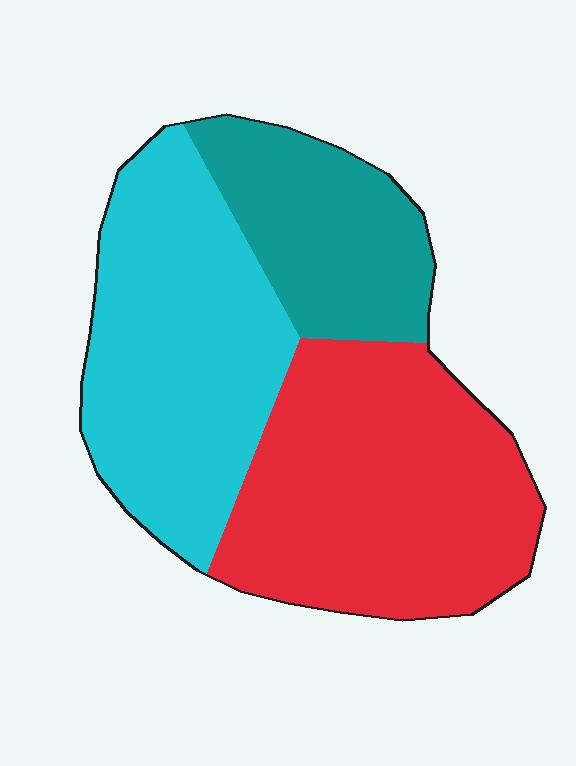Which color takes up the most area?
Red, at roughly 40%.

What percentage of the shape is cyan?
Cyan takes up about three eighths (3/8) of the shape.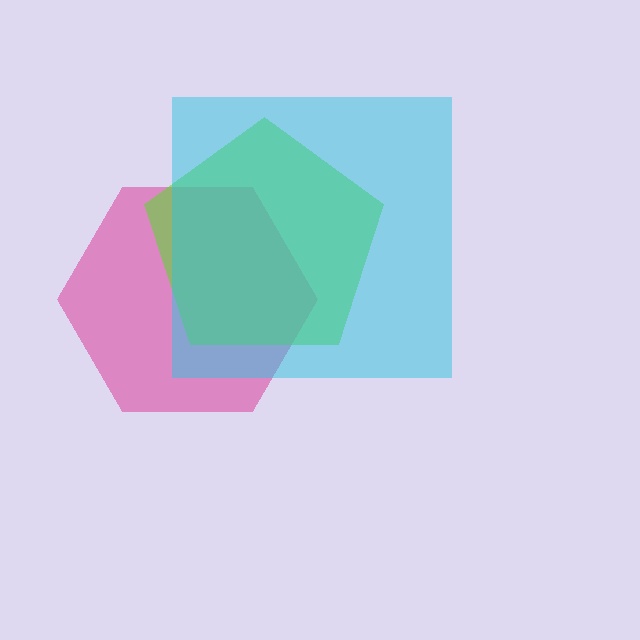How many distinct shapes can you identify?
There are 3 distinct shapes: a pink hexagon, a lime pentagon, a cyan square.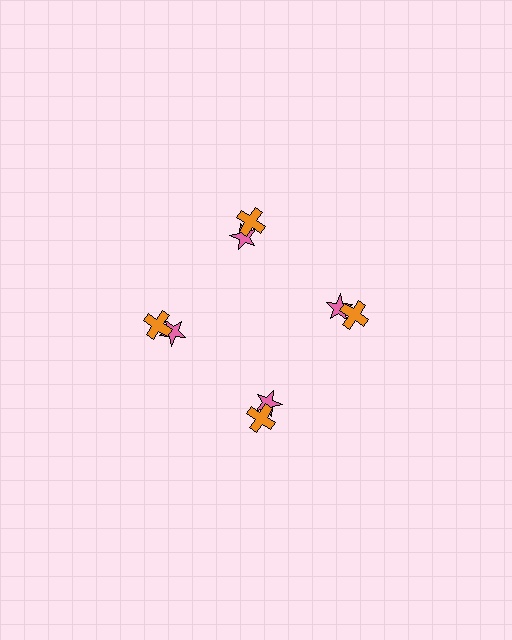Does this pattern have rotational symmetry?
Yes, this pattern has 4-fold rotational symmetry. It looks the same after rotating 90 degrees around the center.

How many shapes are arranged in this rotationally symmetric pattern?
There are 8 shapes, arranged in 4 groups of 2.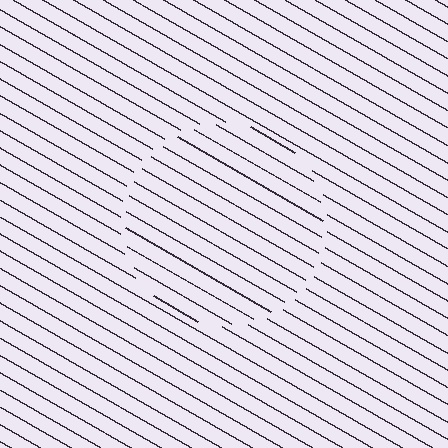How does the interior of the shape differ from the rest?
The interior of the shape contains the same grating, shifted by half a period — the contour is defined by the phase discontinuity where line-ends from the inner and outer gratings abut.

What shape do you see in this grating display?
An illusory circle. The interior of the shape contains the same grating, shifted by half a period — the contour is defined by the phase discontinuity where line-ends from the inner and outer gratings abut.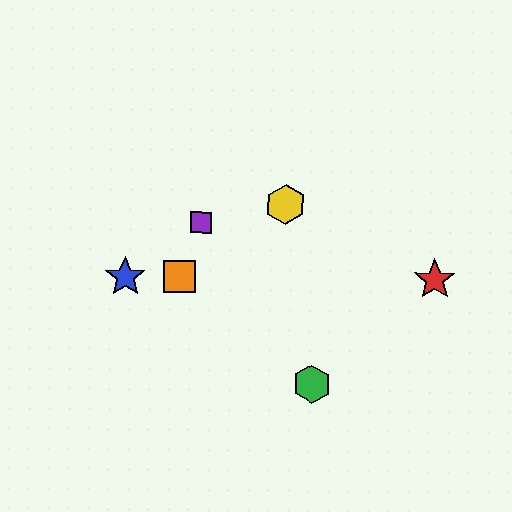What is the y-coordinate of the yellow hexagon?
The yellow hexagon is at y≈205.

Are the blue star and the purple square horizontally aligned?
No, the blue star is at y≈277 and the purple square is at y≈222.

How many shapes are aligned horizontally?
3 shapes (the red star, the blue star, the orange square) are aligned horizontally.